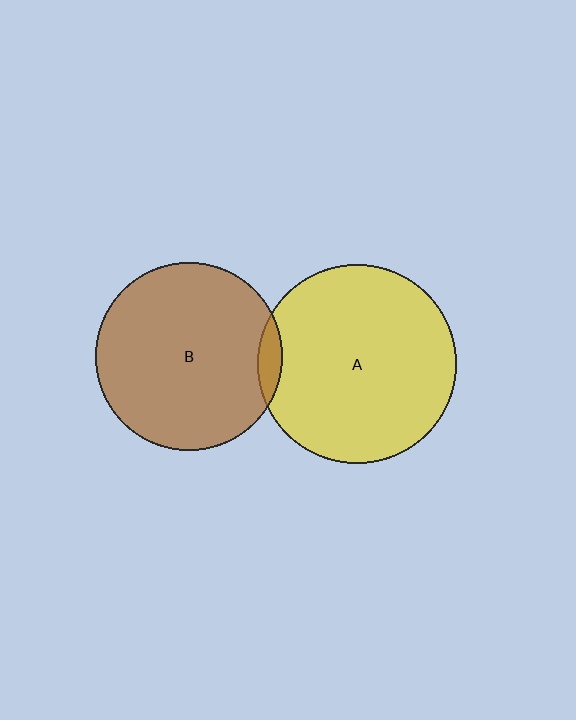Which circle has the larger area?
Circle A (yellow).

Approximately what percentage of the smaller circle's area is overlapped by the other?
Approximately 5%.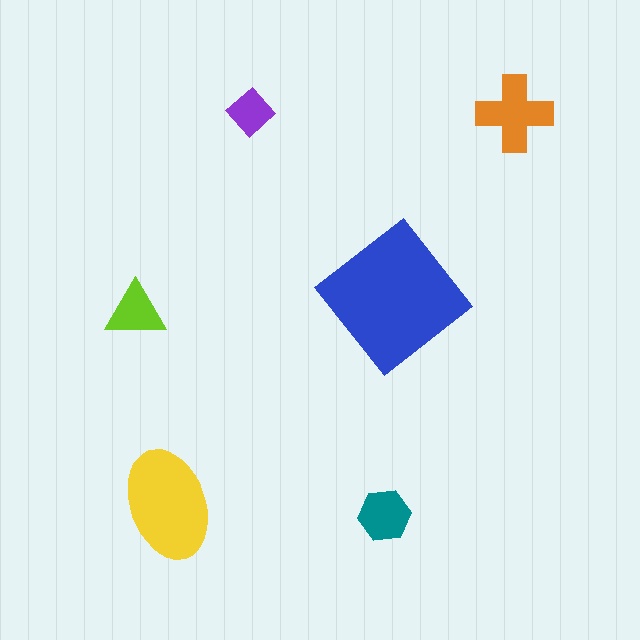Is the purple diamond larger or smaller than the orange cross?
Smaller.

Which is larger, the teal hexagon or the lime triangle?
The teal hexagon.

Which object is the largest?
The blue diamond.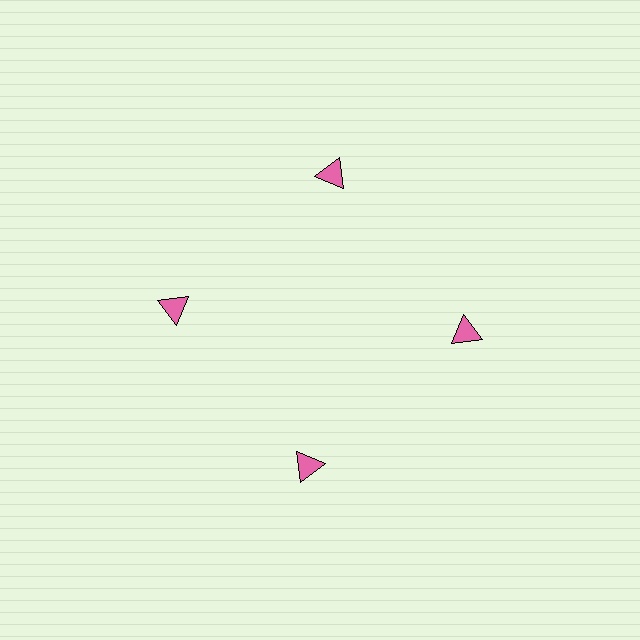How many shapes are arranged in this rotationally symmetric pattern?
There are 4 shapes, arranged in 4 groups of 1.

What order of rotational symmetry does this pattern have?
This pattern has 4-fold rotational symmetry.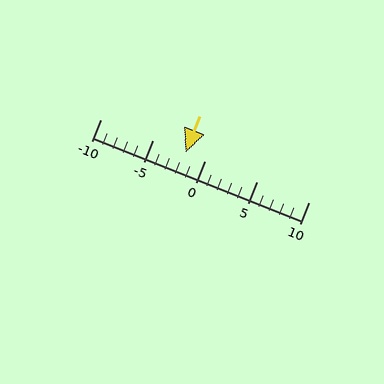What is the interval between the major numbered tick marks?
The major tick marks are spaced 5 units apart.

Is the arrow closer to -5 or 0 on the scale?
The arrow is closer to 0.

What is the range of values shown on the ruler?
The ruler shows values from -10 to 10.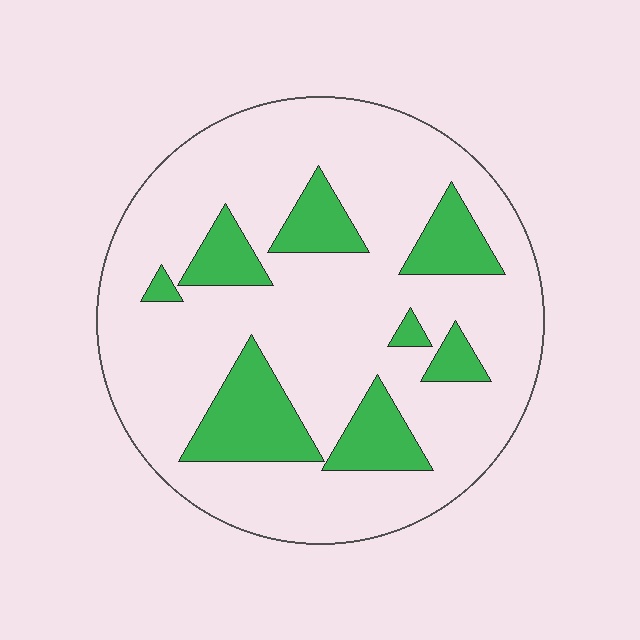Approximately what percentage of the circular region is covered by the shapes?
Approximately 20%.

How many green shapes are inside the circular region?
8.